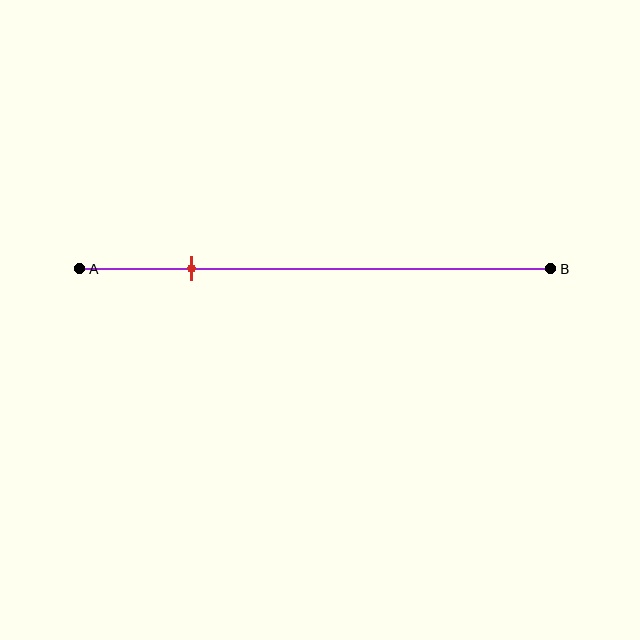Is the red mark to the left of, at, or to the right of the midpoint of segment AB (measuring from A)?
The red mark is to the left of the midpoint of segment AB.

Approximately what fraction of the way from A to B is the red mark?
The red mark is approximately 25% of the way from A to B.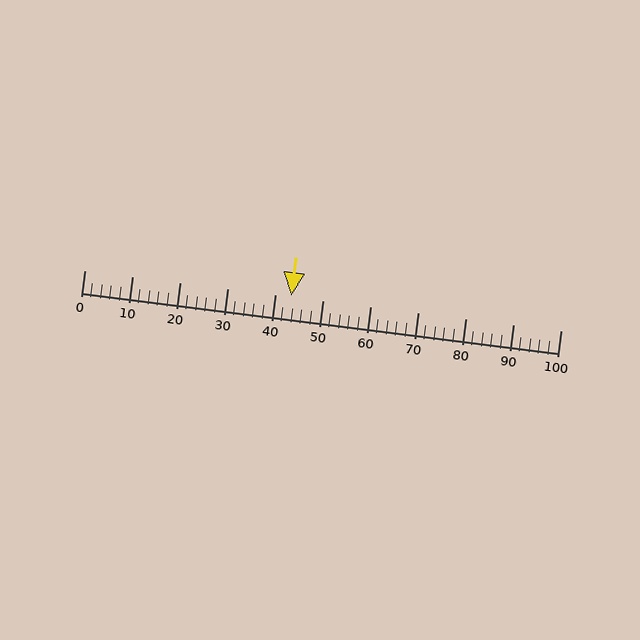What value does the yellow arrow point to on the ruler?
The yellow arrow points to approximately 43.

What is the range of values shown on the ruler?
The ruler shows values from 0 to 100.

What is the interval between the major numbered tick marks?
The major tick marks are spaced 10 units apart.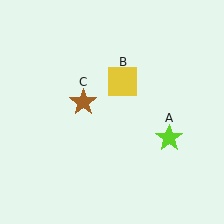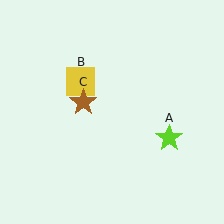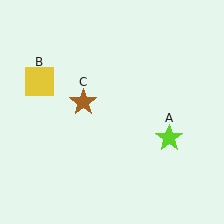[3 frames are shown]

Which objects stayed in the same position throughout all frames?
Lime star (object A) and brown star (object C) remained stationary.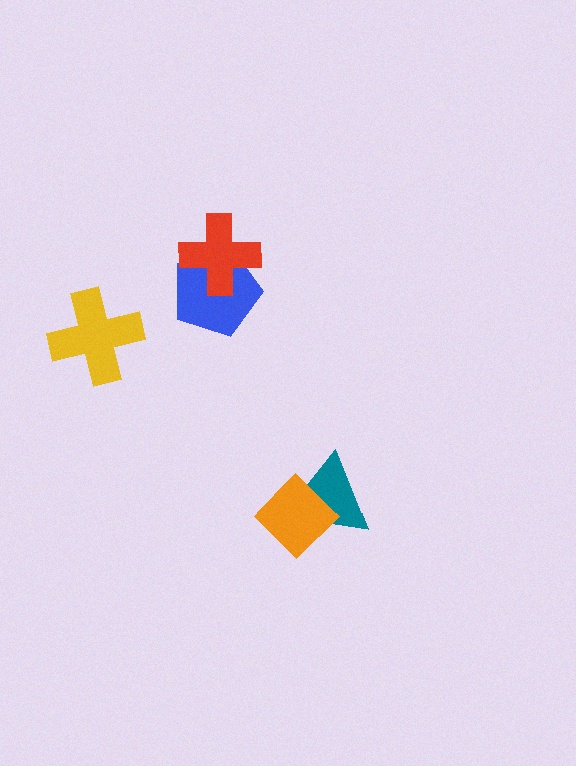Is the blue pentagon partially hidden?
Yes, it is partially covered by another shape.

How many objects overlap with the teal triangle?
1 object overlaps with the teal triangle.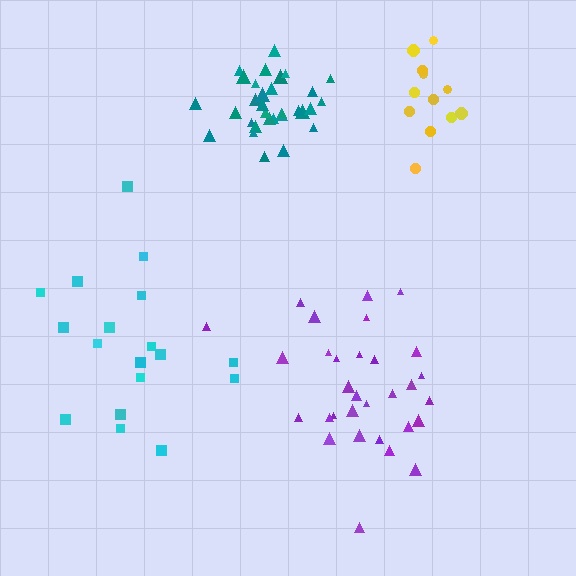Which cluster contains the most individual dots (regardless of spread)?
Purple (31).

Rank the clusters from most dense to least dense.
teal, purple, yellow, cyan.